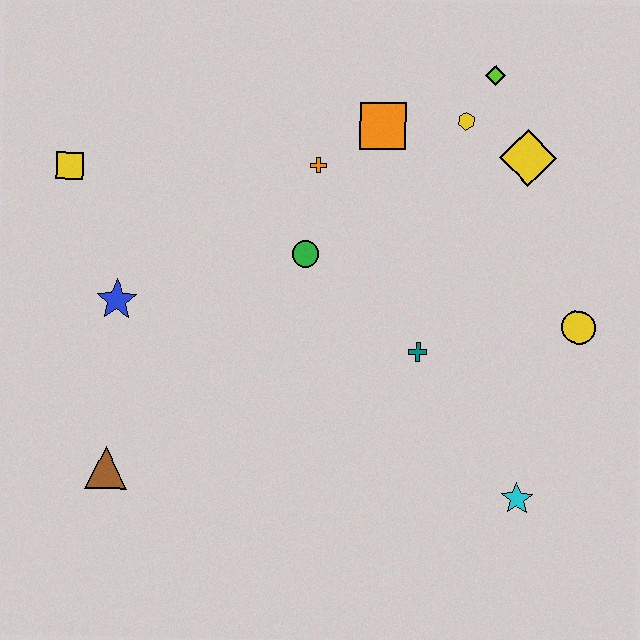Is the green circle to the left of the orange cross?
Yes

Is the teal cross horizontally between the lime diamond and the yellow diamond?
No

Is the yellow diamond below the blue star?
No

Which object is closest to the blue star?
The yellow square is closest to the blue star.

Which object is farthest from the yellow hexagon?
The brown triangle is farthest from the yellow hexagon.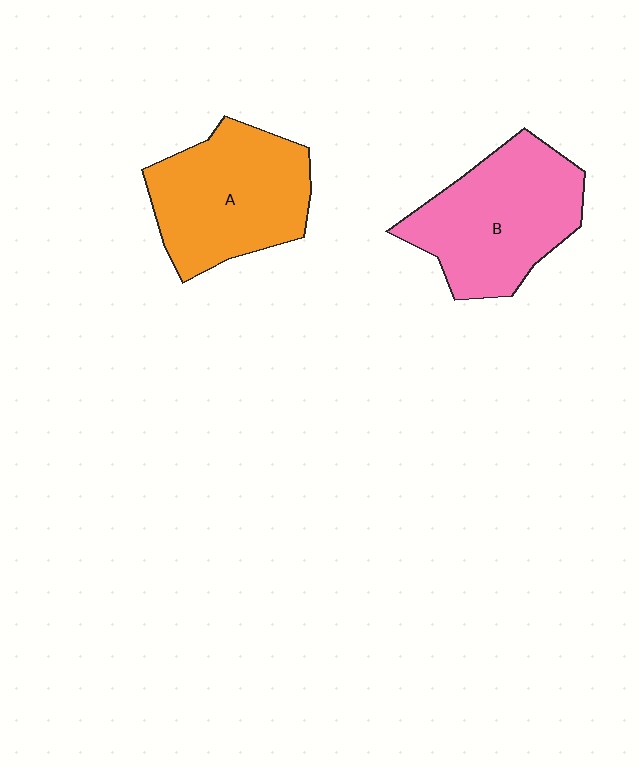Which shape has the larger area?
Shape B (pink).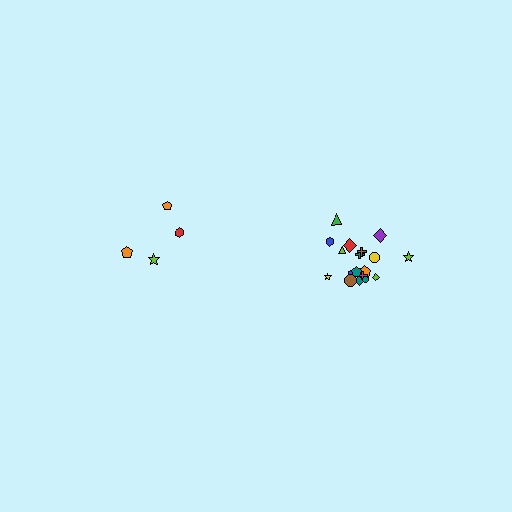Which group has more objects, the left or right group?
The right group.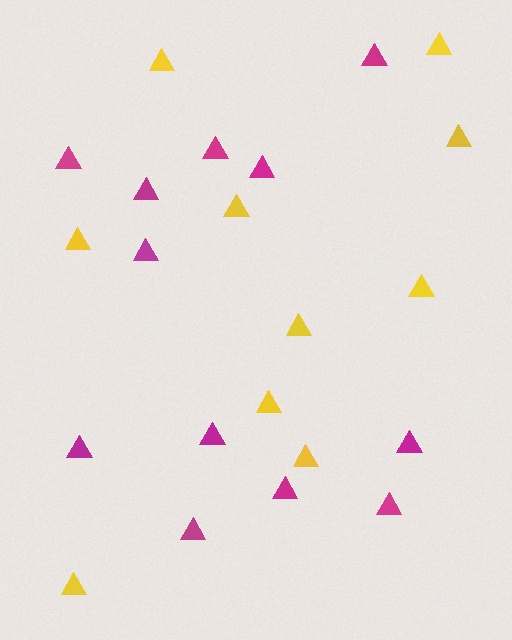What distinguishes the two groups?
There are 2 groups: one group of magenta triangles (12) and one group of yellow triangles (10).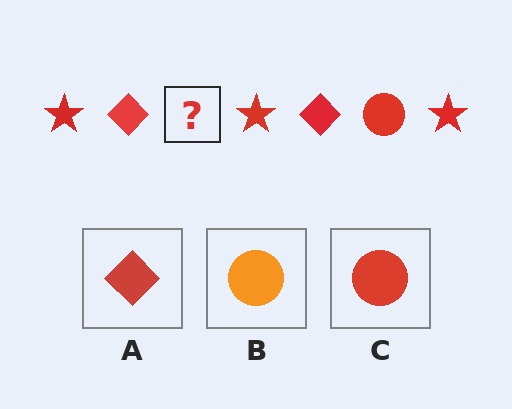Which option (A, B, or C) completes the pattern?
C.